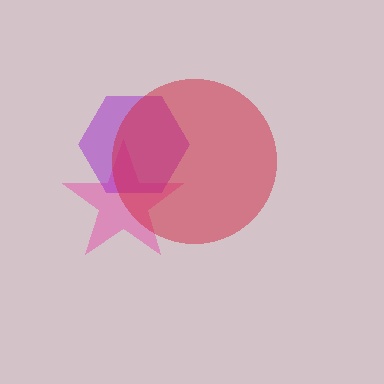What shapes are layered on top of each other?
The layered shapes are: a pink star, a purple hexagon, a red circle.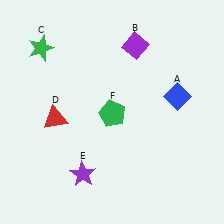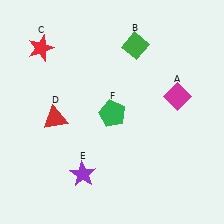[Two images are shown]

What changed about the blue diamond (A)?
In Image 1, A is blue. In Image 2, it changed to magenta.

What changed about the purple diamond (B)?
In Image 1, B is purple. In Image 2, it changed to green.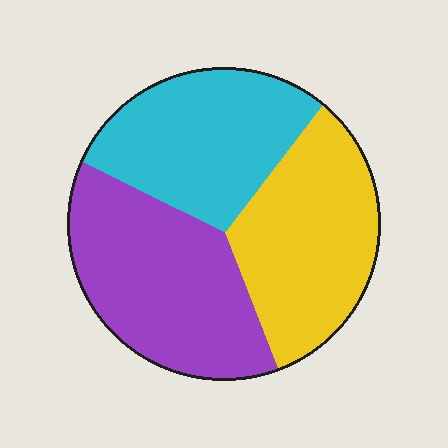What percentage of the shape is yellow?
Yellow takes up about one third (1/3) of the shape.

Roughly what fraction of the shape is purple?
Purple covers 36% of the shape.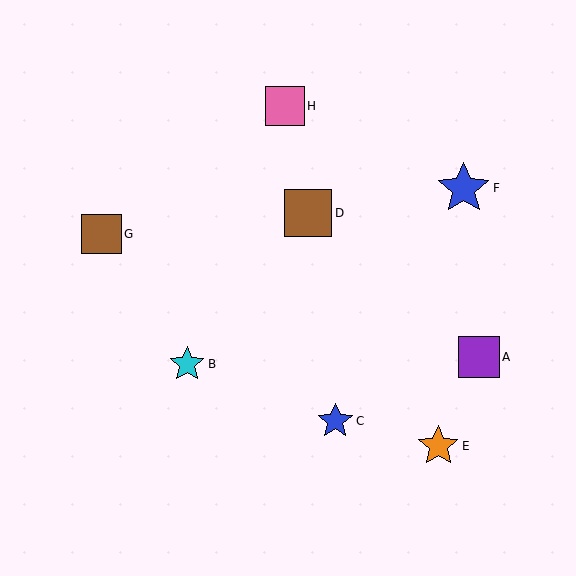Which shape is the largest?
The blue star (labeled F) is the largest.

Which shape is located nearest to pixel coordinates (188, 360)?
The cyan star (labeled B) at (187, 364) is nearest to that location.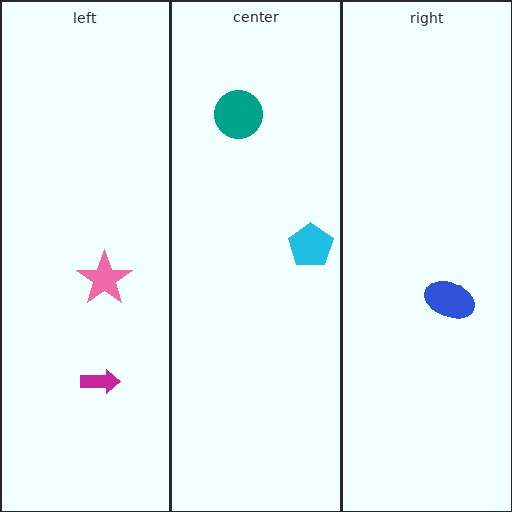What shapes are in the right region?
The blue ellipse.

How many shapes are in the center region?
2.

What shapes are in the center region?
The cyan pentagon, the teal circle.